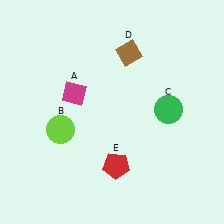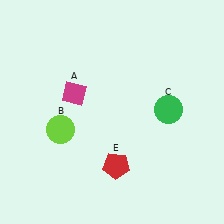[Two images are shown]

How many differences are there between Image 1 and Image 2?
There is 1 difference between the two images.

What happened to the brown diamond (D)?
The brown diamond (D) was removed in Image 2. It was in the top-right area of Image 1.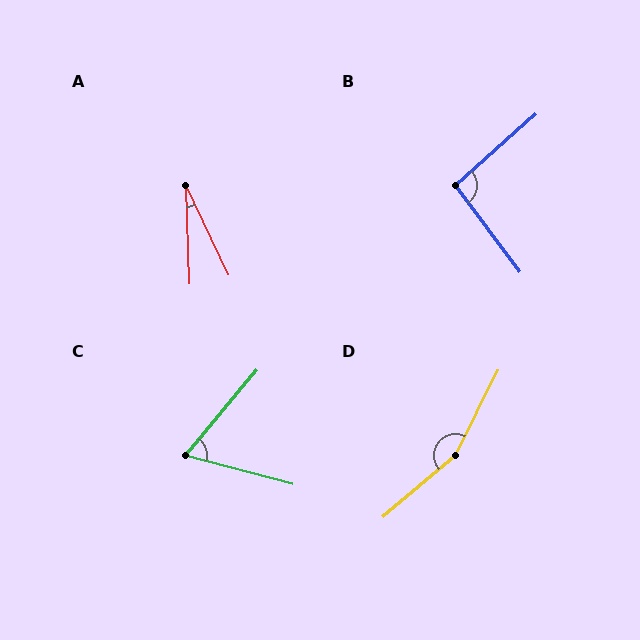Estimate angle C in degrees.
Approximately 65 degrees.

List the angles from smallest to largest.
A (23°), C (65°), B (95°), D (157°).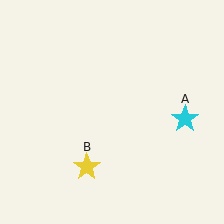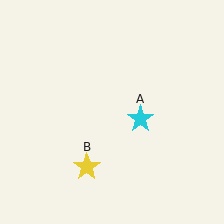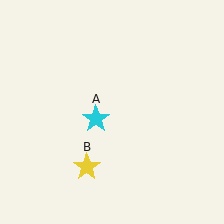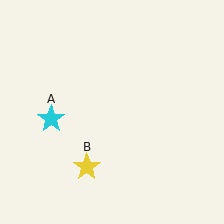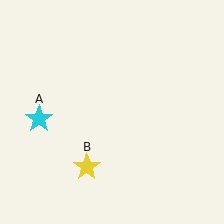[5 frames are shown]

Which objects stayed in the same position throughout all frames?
Yellow star (object B) remained stationary.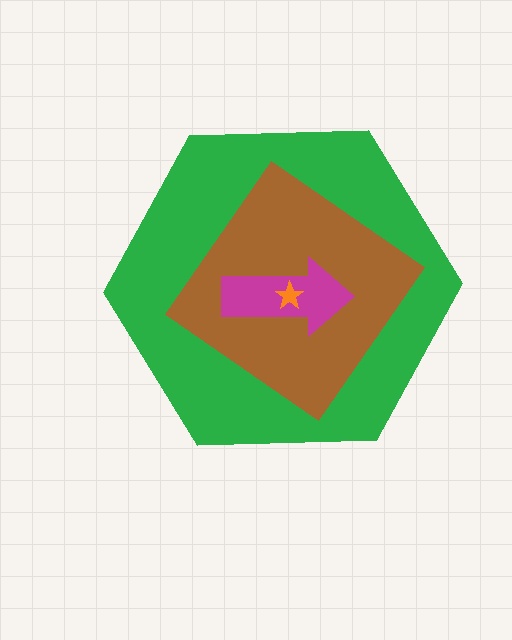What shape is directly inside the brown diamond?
The magenta arrow.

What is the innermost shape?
The orange star.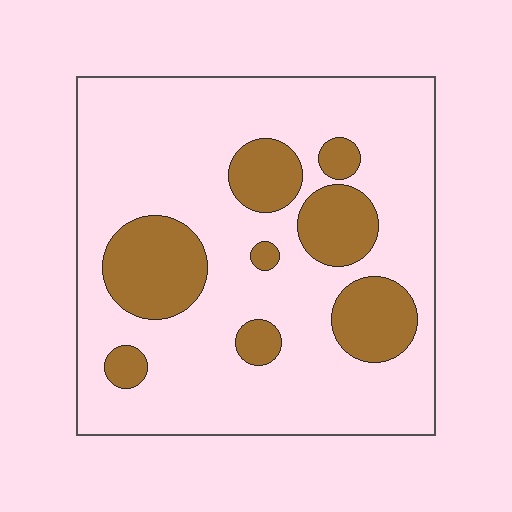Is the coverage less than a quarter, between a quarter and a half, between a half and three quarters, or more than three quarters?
Less than a quarter.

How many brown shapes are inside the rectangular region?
8.